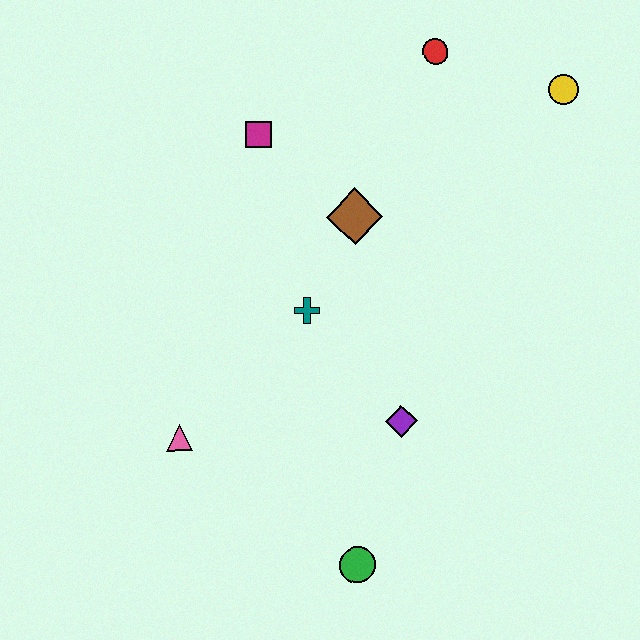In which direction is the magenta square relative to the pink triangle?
The magenta square is above the pink triangle.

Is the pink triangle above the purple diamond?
No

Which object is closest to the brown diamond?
The teal cross is closest to the brown diamond.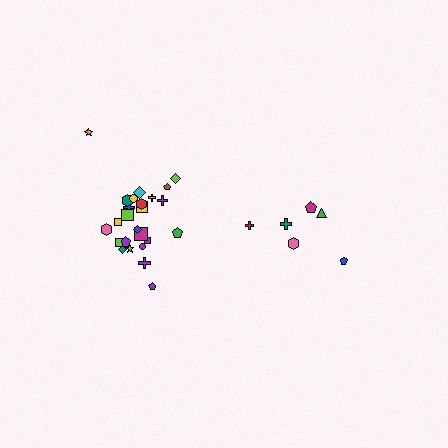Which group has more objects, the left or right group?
The left group.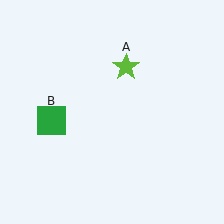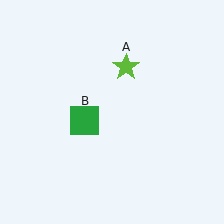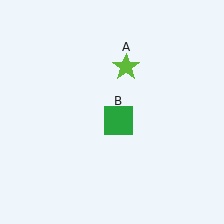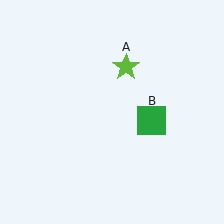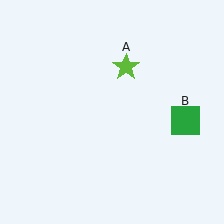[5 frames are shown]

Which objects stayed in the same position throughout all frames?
Lime star (object A) remained stationary.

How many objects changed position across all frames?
1 object changed position: green square (object B).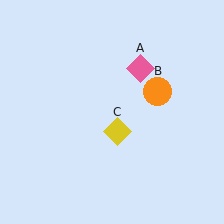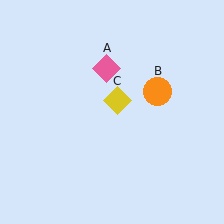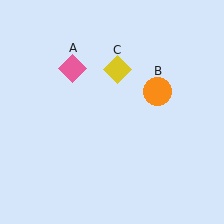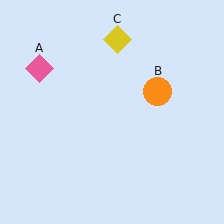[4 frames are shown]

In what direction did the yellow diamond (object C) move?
The yellow diamond (object C) moved up.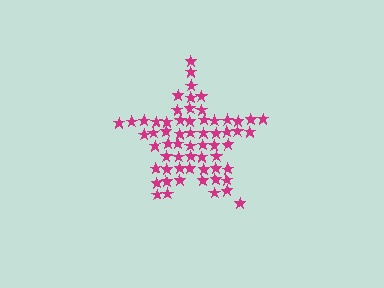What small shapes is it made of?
It is made of small stars.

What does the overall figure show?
The overall figure shows a star.